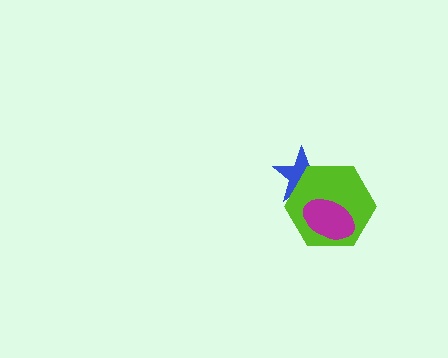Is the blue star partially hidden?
Yes, it is partially covered by another shape.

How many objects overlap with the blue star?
2 objects overlap with the blue star.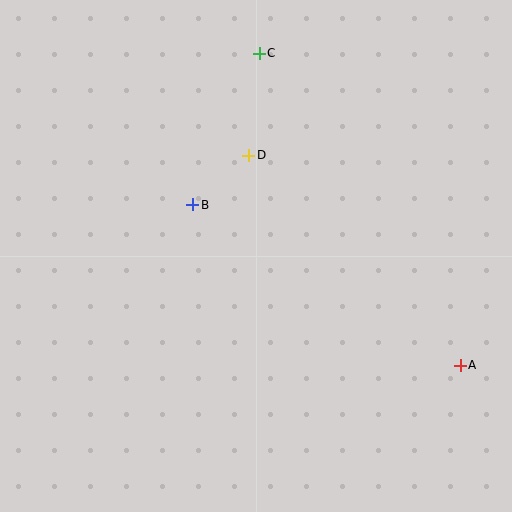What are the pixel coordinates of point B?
Point B is at (193, 205).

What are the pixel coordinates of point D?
Point D is at (249, 155).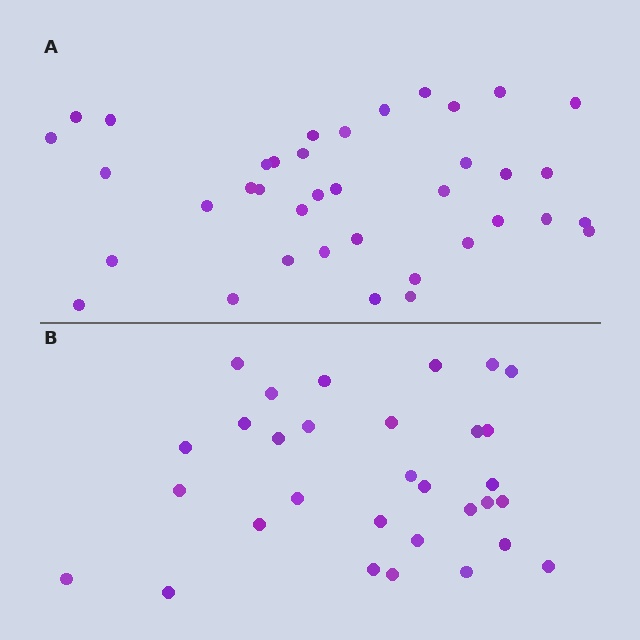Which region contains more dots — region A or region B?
Region A (the top region) has more dots.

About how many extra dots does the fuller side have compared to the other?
Region A has roughly 8 or so more dots than region B.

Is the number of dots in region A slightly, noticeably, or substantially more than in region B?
Region A has only slightly more — the two regions are fairly close. The ratio is roughly 1.2 to 1.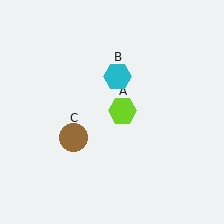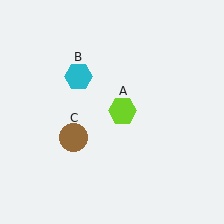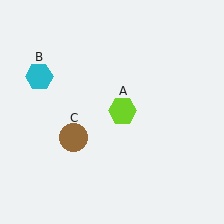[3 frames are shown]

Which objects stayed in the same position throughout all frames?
Lime hexagon (object A) and brown circle (object C) remained stationary.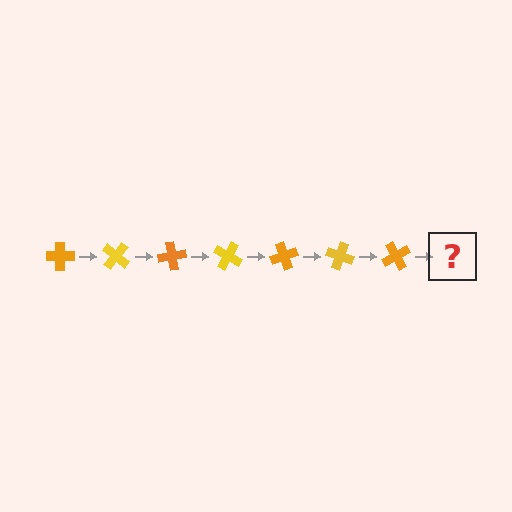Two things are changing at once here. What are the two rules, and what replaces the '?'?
The two rules are that it rotates 40 degrees each step and the color cycles through orange and yellow. The '?' should be a yellow cross, rotated 280 degrees from the start.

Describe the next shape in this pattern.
It should be a yellow cross, rotated 280 degrees from the start.